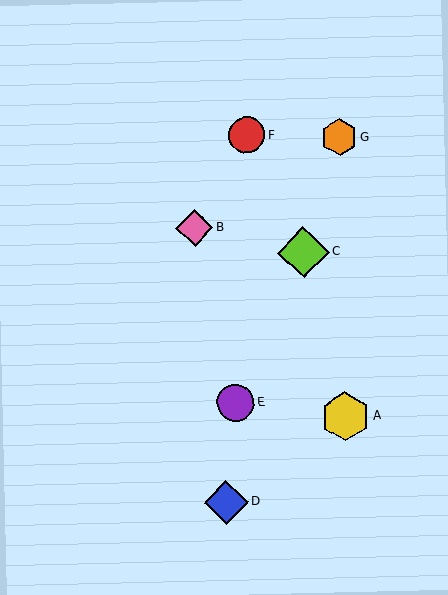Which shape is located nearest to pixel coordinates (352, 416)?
The yellow hexagon (labeled A) at (345, 417) is nearest to that location.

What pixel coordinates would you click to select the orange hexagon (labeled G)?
Click at (340, 137) to select the orange hexagon G.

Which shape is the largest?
The lime diamond (labeled C) is the largest.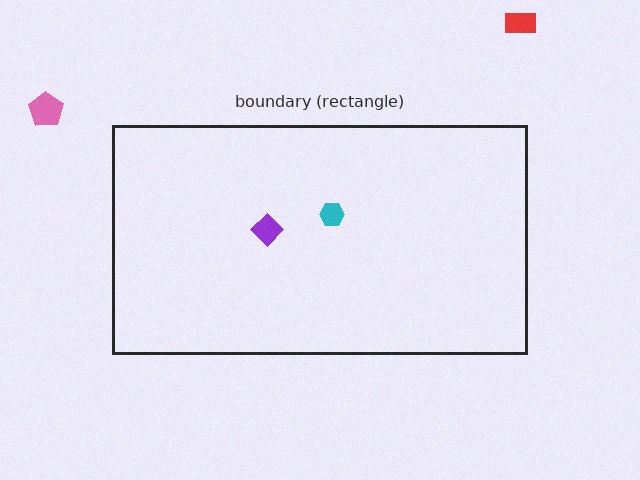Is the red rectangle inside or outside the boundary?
Outside.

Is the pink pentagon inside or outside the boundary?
Outside.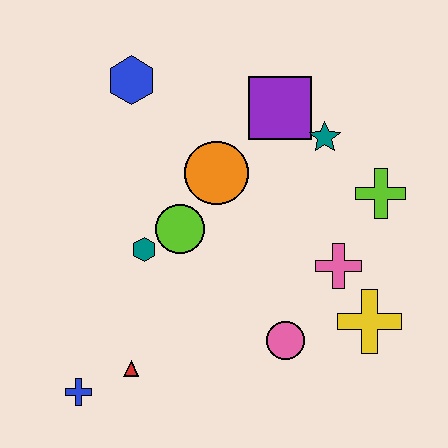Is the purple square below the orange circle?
No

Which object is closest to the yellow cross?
The pink cross is closest to the yellow cross.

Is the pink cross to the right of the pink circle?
Yes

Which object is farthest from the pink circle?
The blue hexagon is farthest from the pink circle.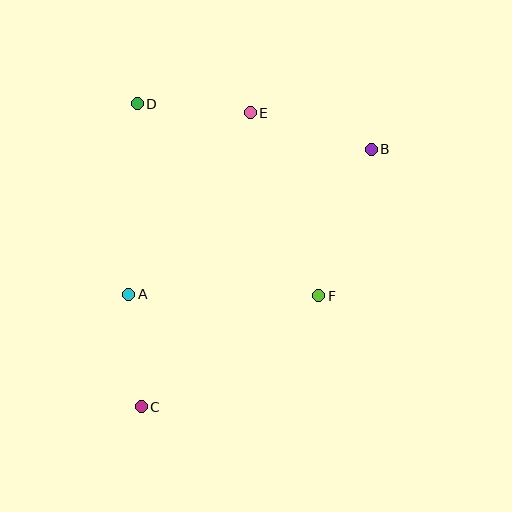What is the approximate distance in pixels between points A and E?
The distance between A and E is approximately 218 pixels.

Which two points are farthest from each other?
Points B and C are farthest from each other.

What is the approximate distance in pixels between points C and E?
The distance between C and E is approximately 314 pixels.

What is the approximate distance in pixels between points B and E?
The distance between B and E is approximately 126 pixels.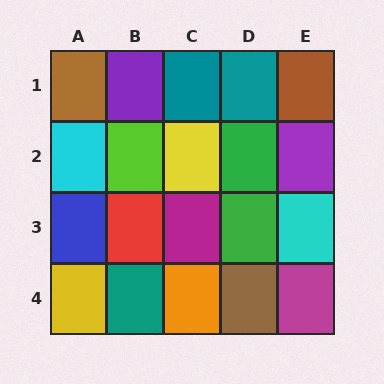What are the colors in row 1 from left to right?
Brown, purple, teal, teal, brown.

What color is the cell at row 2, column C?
Yellow.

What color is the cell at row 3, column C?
Magenta.